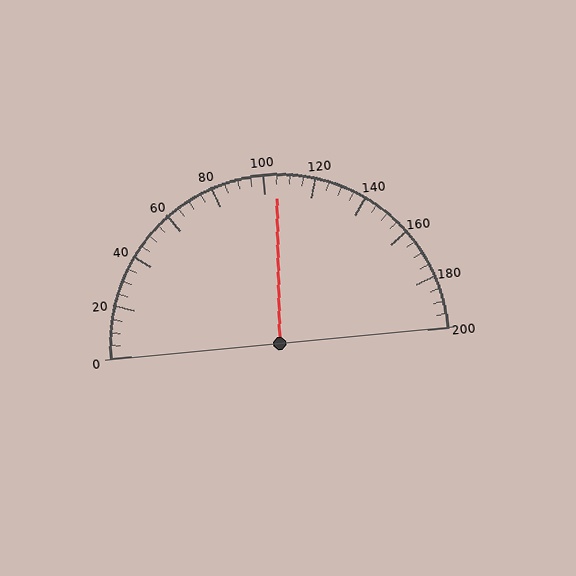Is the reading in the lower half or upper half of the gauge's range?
The reading is in the upper half of the range (0 to 200).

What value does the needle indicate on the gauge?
The needle indicates approximately 105.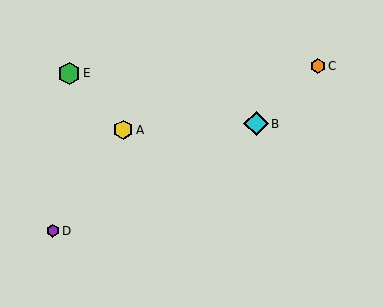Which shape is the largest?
The cyan diamond (labeled B) is the largest.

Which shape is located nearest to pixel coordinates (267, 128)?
The cyan diamond (labeled B) at (256, 124) is nearest to that location.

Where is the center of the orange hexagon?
The center of the orange hexagon is at (318, 66).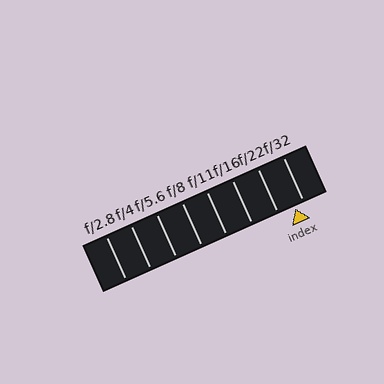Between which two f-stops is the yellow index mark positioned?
The index mark is between f/22 and f/32.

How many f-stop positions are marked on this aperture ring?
There are 8 f-stop positions marked.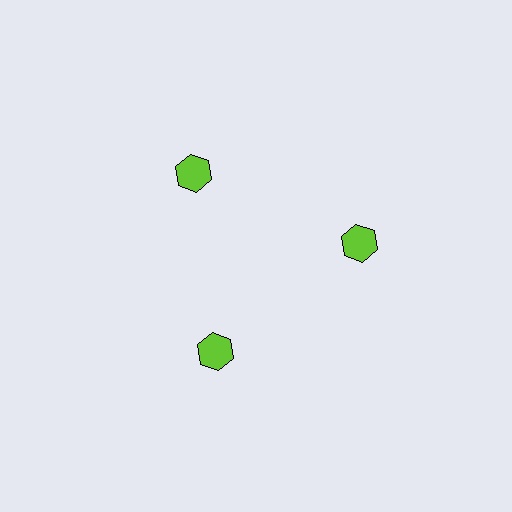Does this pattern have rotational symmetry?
Yes, this pattern has 3-fold rotational symmetry. It looks the same after rotating 120 degrees around the center.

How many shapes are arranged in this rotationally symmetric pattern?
There are 3 shapes, arranged in 3 groups of 1.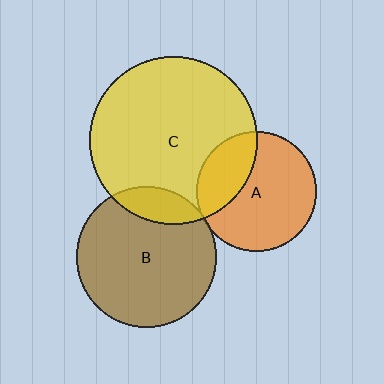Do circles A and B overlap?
Yes.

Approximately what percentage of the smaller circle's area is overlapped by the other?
Approximately 5%.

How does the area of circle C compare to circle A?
Approximately 1.9 times.